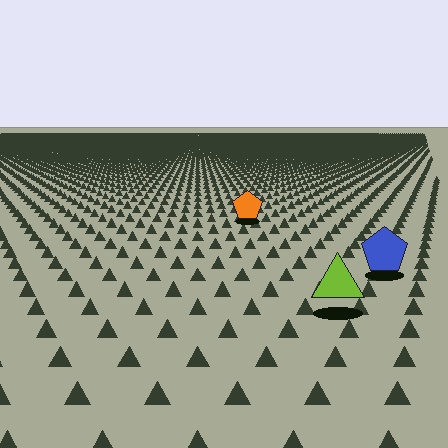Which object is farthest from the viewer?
The orange pentagon is farthest from the viewer. It appears smaller and the ground texture around it is denser.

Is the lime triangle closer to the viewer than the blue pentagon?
Yes. The lime triangle is closer — you can tell from the texture gradient: the ground texture is coarser near it.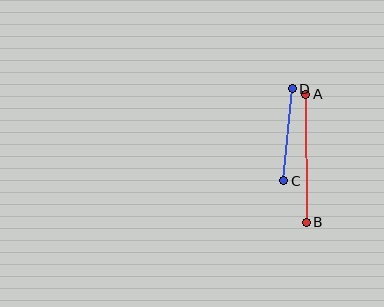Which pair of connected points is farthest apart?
Points A and B are farthest apart.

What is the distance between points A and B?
The distance is approximately 128 pixels.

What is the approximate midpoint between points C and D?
The midpoint is at approximately (288, 135) pixels.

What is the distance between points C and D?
The distance is approximately 92 pixels.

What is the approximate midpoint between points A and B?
The midpoint is at approximately (306, 158) pixels.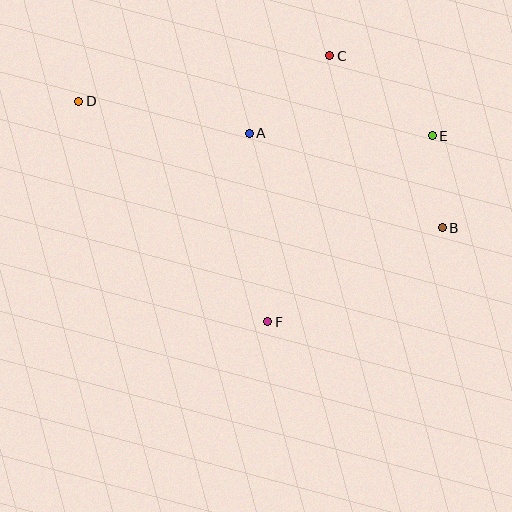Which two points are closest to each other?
Points B and E are closest to each other.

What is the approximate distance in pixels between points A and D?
The distance between A and D is approximately 173 pixels.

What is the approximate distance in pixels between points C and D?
The distance between C and D is approximately 255 pixels.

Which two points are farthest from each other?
Points B and D are farthest from each other.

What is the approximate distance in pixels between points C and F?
The distance between C and F is approximately 273 pixels.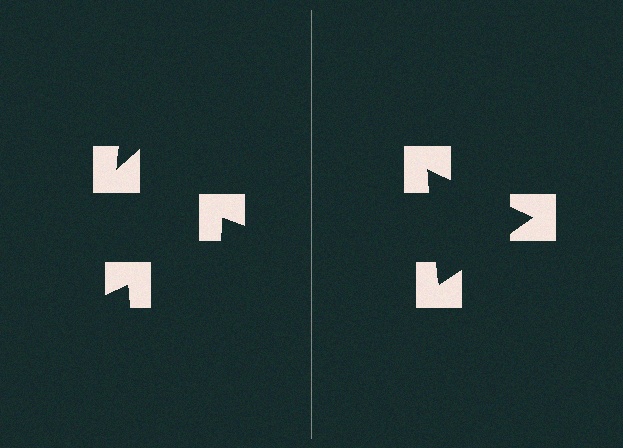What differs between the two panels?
The notched squares are positioned identically on both sides; only the wedge orientations differ. On the right they align to a triangle; on the left they are misaligned.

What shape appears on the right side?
An illusory triangle.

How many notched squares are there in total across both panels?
6 — 3 on each side.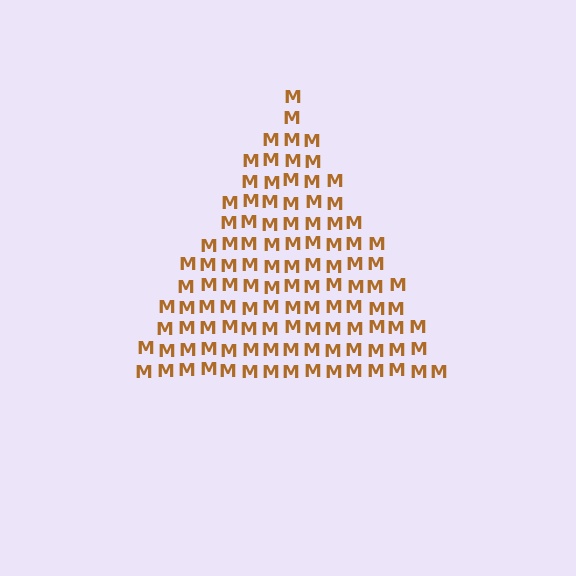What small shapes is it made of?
It is made of small letter M's.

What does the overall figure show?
The overall figure shows a triangle.